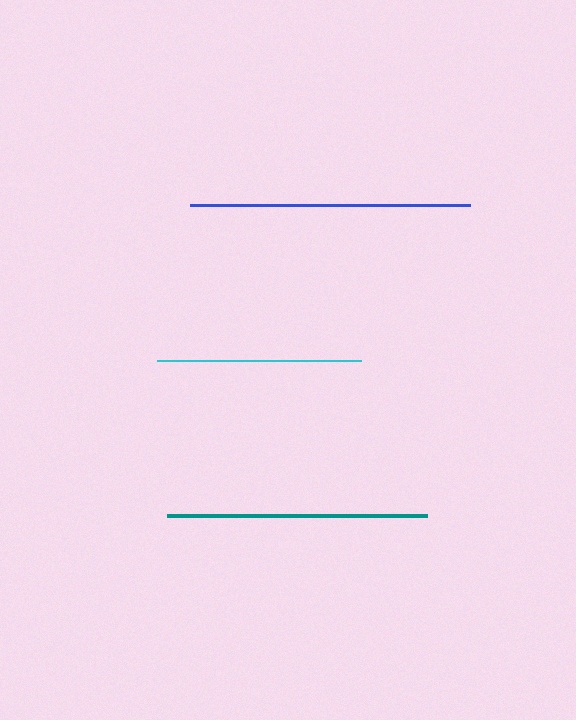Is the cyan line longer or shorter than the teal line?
The teal line is longer than the cyan line.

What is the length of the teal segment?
The teal segment is approximately 259 pixels long.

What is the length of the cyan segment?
The cyan segment is approximately 204 pixels long.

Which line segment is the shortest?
The cyan line is the shortest at approximately 204 pixels.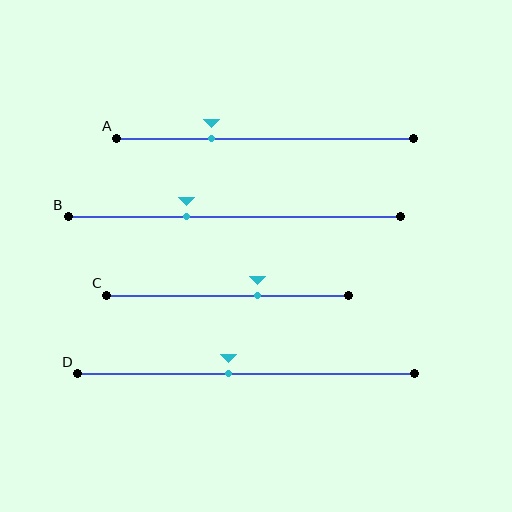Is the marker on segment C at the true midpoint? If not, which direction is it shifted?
No, the marker on segment C is shifted to the right by about 12% of the segment length.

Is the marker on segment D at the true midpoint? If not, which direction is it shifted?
No, the marker on segment D is shifted to the left by about 5% of the segment length.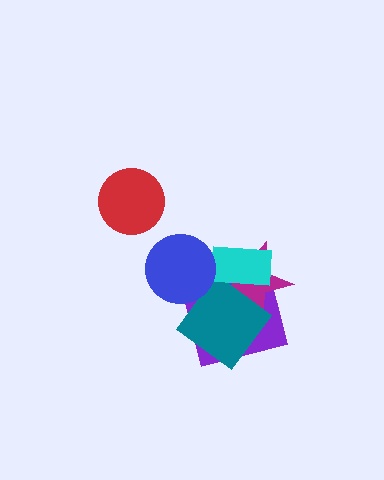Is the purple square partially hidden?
Yes, it is partially covered by another shape.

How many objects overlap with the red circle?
0 objects overlap with the red circle.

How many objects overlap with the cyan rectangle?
2 objects overlap with the cyan rectangle.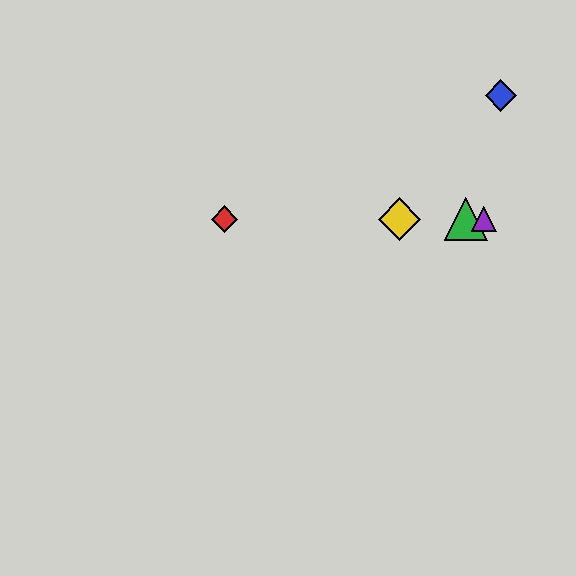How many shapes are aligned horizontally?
4 shapes (the red diamond, the green triangle, the yellow diamond, the purple triangle) are aligned horizontally.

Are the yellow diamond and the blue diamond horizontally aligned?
No, the yellow diamond is at y≈219 and the blue diamond is at y≈96.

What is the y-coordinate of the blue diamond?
The blue diamond is at y≈96.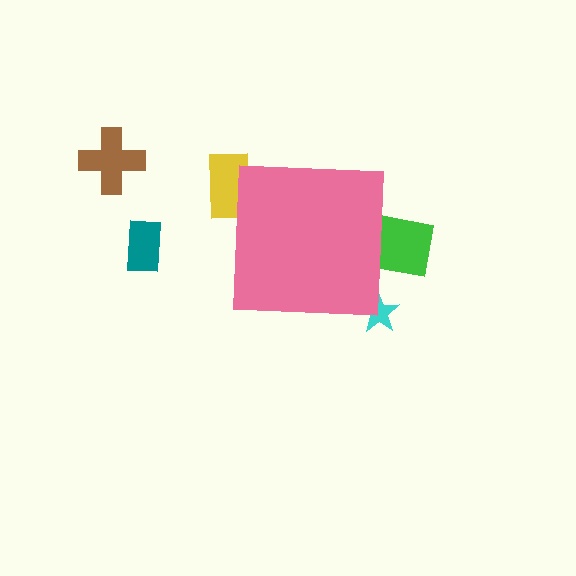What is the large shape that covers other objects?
A pink square.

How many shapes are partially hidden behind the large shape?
3 shapes are partially hidden.